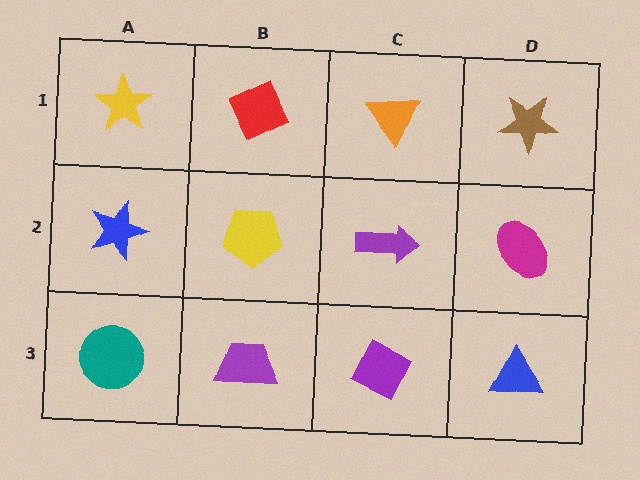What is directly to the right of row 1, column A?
A red diamond.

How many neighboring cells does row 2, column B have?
4.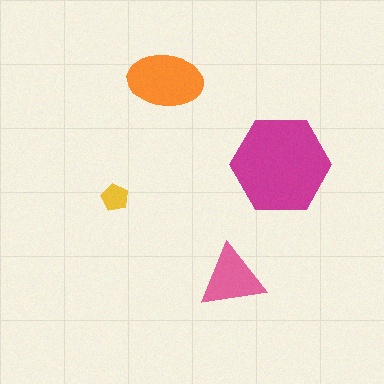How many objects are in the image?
There are 4 objects in the image.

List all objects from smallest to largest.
The yellow pentagon, the pink triangle, the orange ellipse, the magenta hexagon.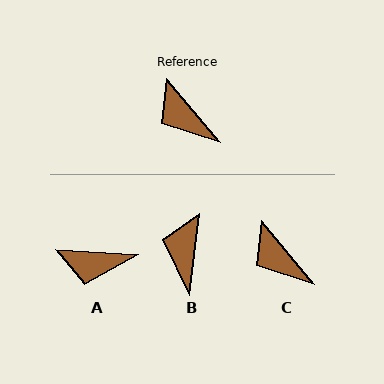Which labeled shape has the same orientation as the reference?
C.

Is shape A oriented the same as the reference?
No, it is off by about 46 degrees.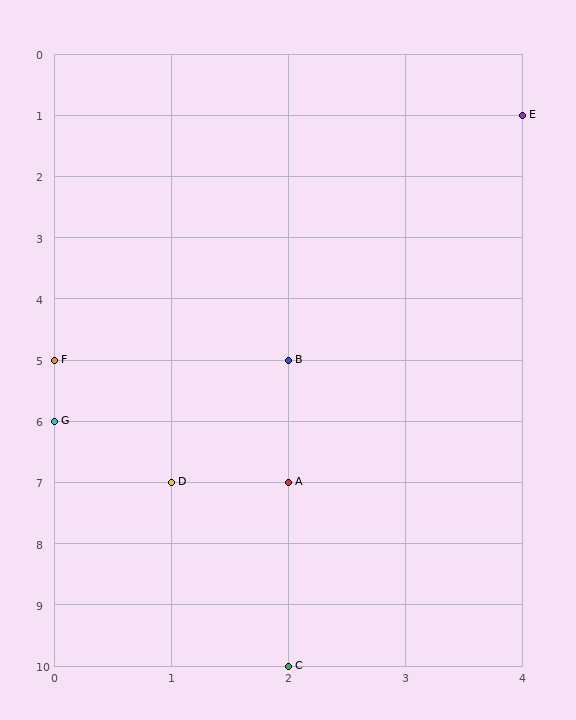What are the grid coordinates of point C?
Point C is at grid coordinates (2, 10).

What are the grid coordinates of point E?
Point E is at grid coordinates (4, 1).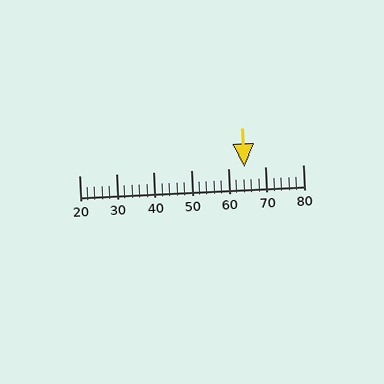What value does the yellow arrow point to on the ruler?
The yellow arrow points to approximately 64.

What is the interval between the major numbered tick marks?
The major tick marks are spaced 10 units apart.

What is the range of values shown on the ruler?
The ruler shows values from 20 to 80.